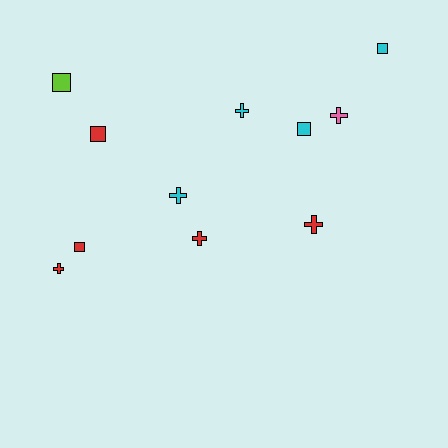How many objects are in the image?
There are 11 objects.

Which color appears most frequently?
Red, with 5 objects.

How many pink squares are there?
There are no pink squares.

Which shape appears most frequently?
Cross, with 6 objects.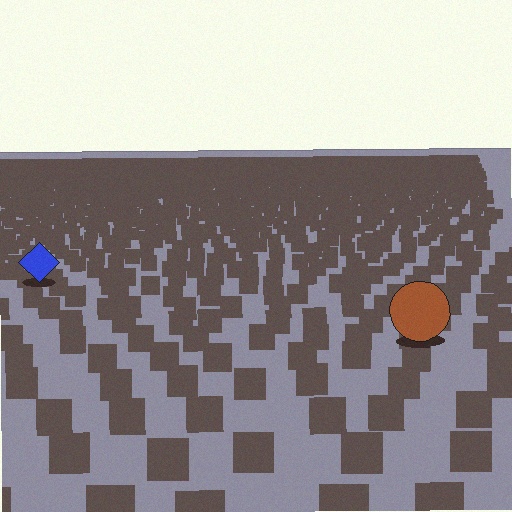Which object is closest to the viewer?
The brown circle is closest. The texture marks near it are larger and more spread out.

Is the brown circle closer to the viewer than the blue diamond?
Yes. The brown circle is closer — you can tell from the texture gradient: the ground texture is coarser near it.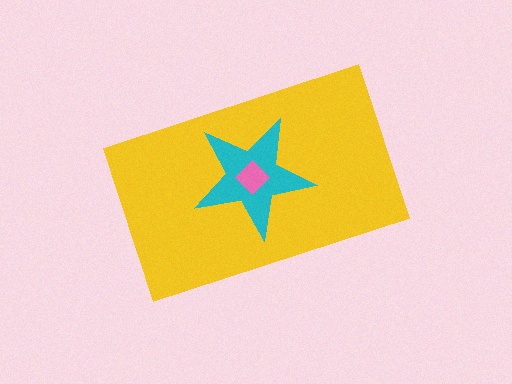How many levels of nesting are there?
3.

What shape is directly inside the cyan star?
The pink diamond.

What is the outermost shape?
The yellow rectangle.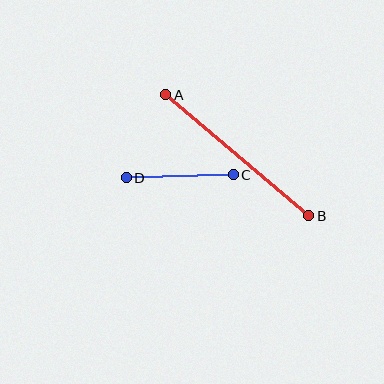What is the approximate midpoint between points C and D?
The midpoint is at approximately (180, 176) pixels.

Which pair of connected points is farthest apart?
Points A and B are farthest apart.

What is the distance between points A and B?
The distance is approximately 187 pixels.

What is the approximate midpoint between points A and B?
The midpoint is at approximately (237, 155) pixels.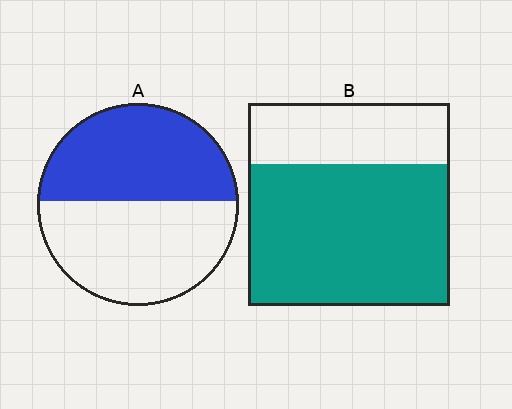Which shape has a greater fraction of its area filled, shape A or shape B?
Shape B.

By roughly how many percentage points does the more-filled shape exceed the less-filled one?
By roughly 20 percentage points (B over A).